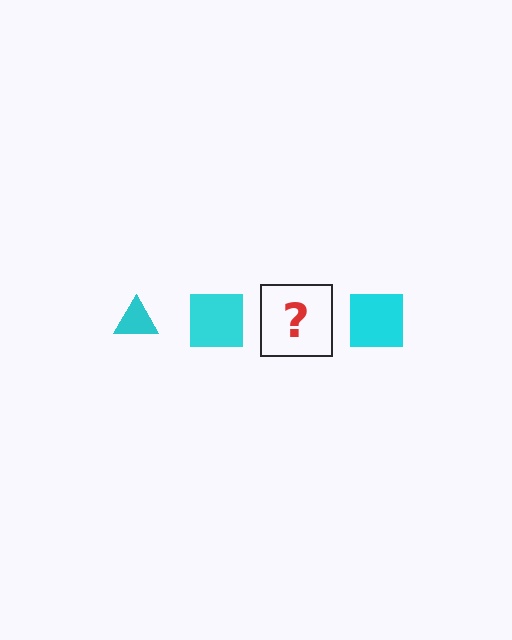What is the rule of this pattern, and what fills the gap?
The rule is that the pattern cycles through triangle, square shapes in cyan. The gap should be filled with a cyan triangle.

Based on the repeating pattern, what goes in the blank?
The blank should be a cyan triangle.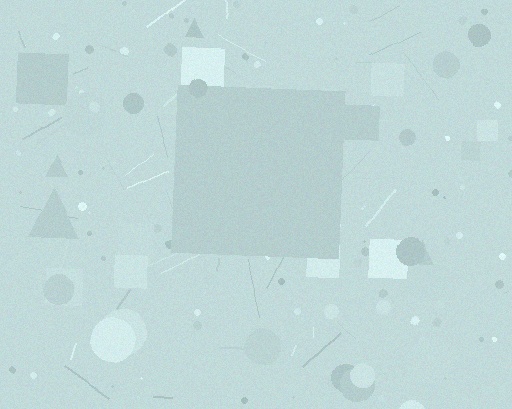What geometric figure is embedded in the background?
A square is embedded in the background.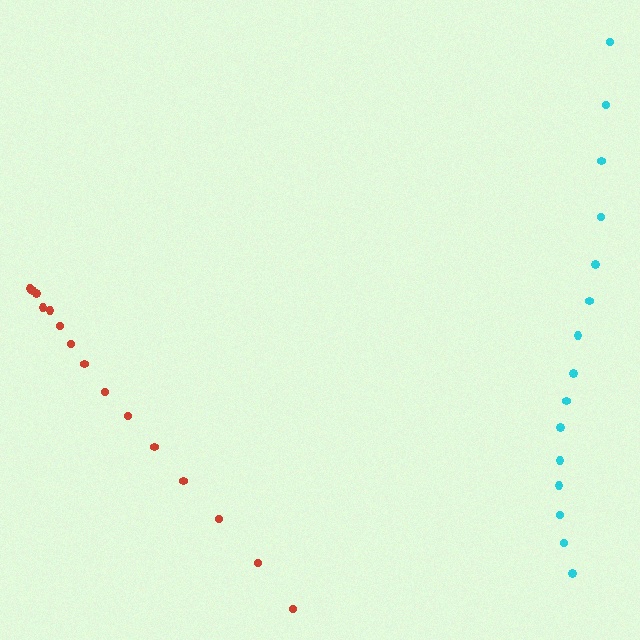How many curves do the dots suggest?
There are 2 distinct paths.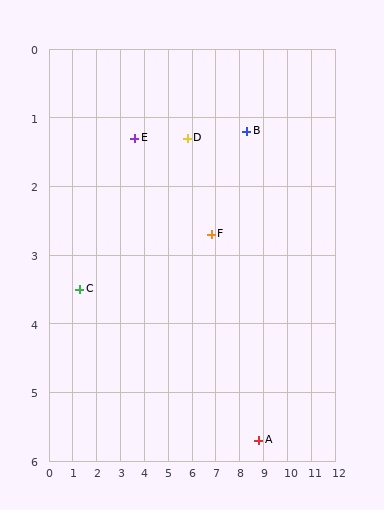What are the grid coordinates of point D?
Point D is at approximately (5.8, 1.3).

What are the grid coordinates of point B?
Point B is at approximately (8.3, 1.2).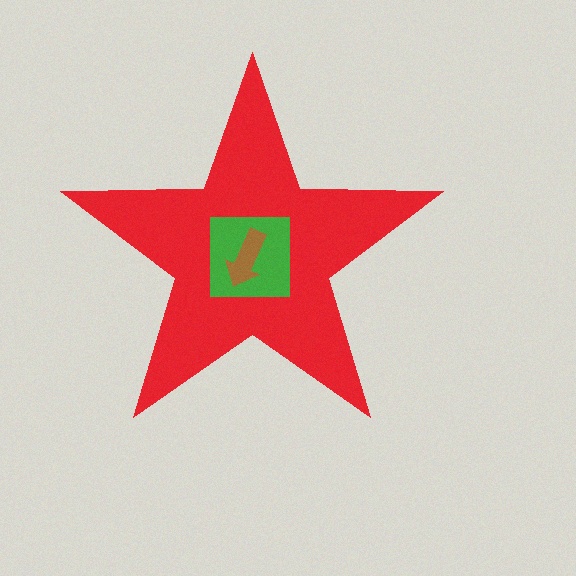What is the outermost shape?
The red star.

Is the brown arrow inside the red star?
Yes.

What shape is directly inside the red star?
The green square.